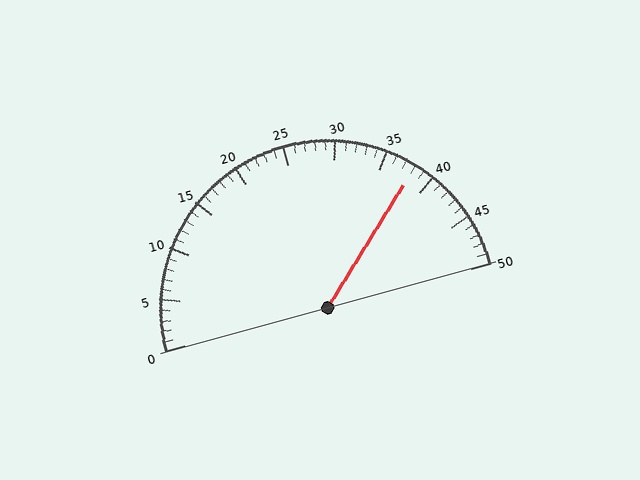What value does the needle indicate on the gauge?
The needle indicates approximately 38.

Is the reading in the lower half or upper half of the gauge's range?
The reading is in the upper half of the range (0 to 50).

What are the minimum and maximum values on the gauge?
The gauge ranges from 0 to 50.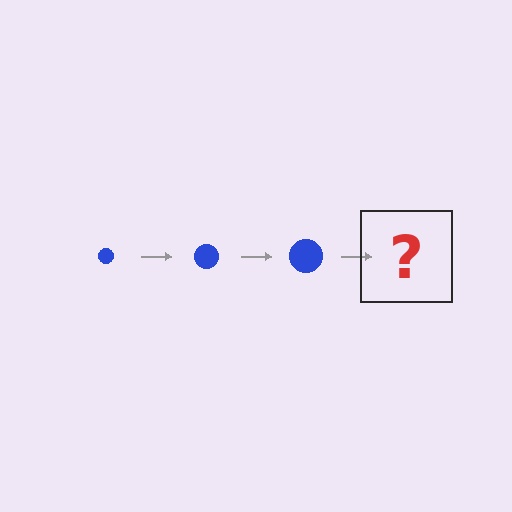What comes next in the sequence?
The next element should be a blue circle, larger than the previous one.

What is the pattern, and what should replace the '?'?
The pattern is that the circle gets progressively larger each step. The '?' should be a blue circle, larger than the previous one.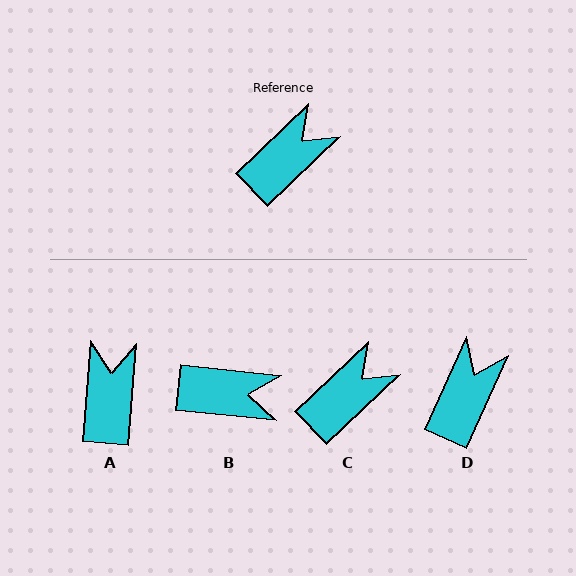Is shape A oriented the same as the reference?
No, it is off by about 42 degrees.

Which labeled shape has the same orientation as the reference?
C.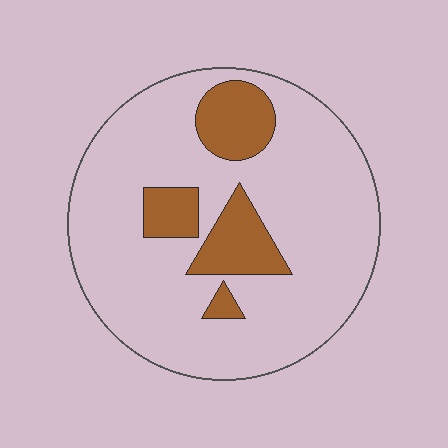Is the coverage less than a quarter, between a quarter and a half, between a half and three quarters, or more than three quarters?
Less than a quarter.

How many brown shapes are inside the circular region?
4.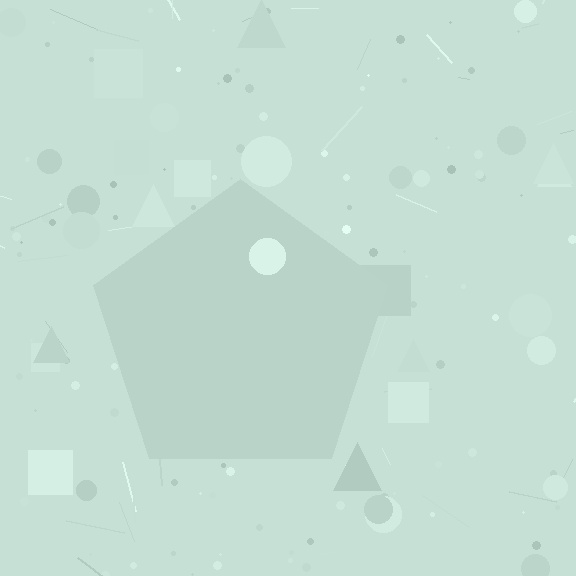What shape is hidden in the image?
A pentagon is hidden in the image.